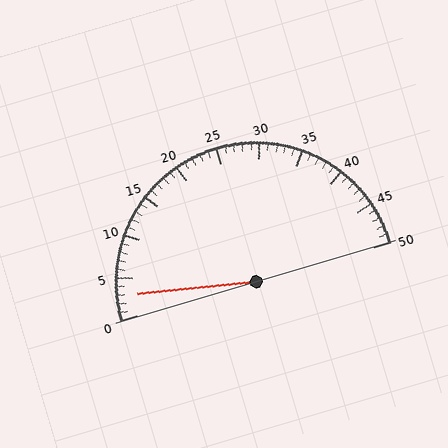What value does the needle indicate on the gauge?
The needle indicates approximately 3.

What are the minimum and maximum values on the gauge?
The gauge ranges from 0 to 50.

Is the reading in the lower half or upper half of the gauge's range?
The reading is in the lower half of the range (0 to 50).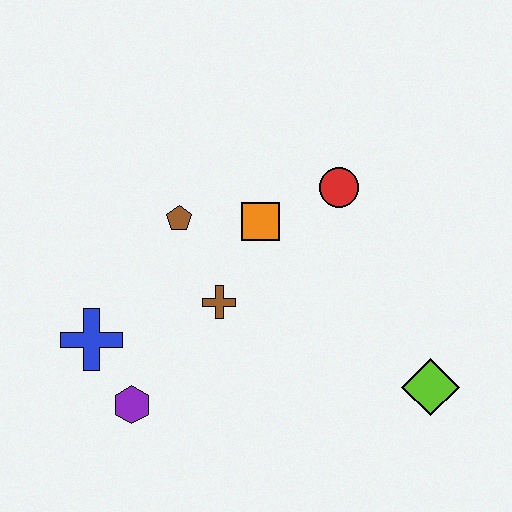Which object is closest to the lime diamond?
The red circle is closest to the lime diamond.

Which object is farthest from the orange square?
The lime diamond is farthest from the orange square.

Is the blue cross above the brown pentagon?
No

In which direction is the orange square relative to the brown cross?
The orange square is above the brown cross.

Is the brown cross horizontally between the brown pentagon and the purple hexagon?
No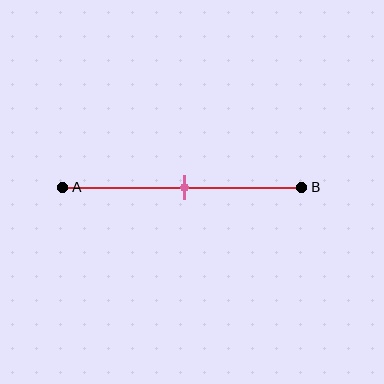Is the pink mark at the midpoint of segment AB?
Yes, the mark is approximately at the midpoint.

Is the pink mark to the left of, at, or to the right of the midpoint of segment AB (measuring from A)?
The pink mark is approximately at the midpoint of segment AB.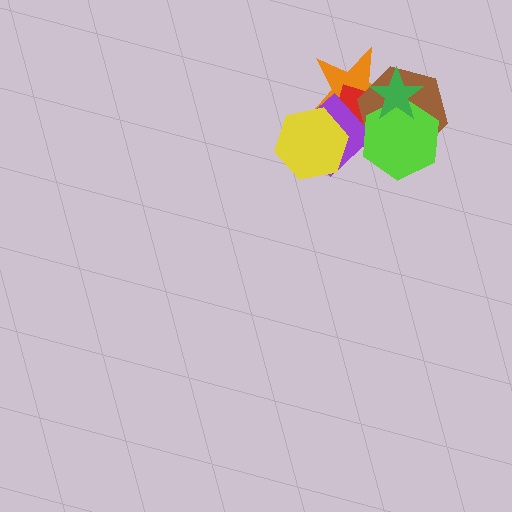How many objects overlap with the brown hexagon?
5 objects overlap with the brown hexagon.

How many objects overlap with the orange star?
6 objects overlap with the orange star.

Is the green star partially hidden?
No, no other shape covers it.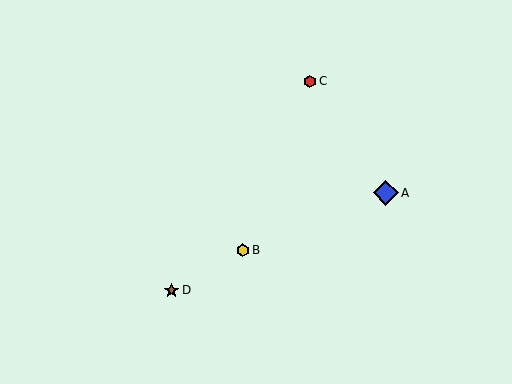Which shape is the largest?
The blue diamond (labeled A) is the largest.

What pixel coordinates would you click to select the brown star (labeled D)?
Click at (172, 290) to select the brown star D.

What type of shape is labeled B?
Shape B is a yellow hexagon.